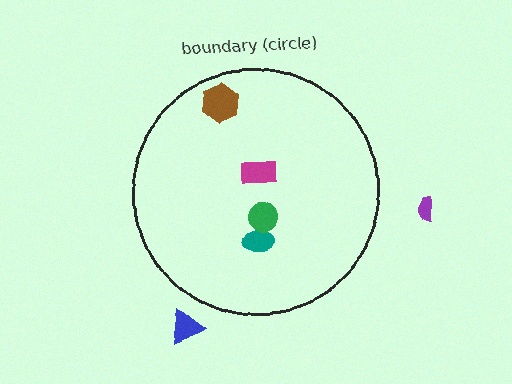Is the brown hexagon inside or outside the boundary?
Inside.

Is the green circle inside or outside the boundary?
Inside.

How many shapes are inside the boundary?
4 inside, 2 outside.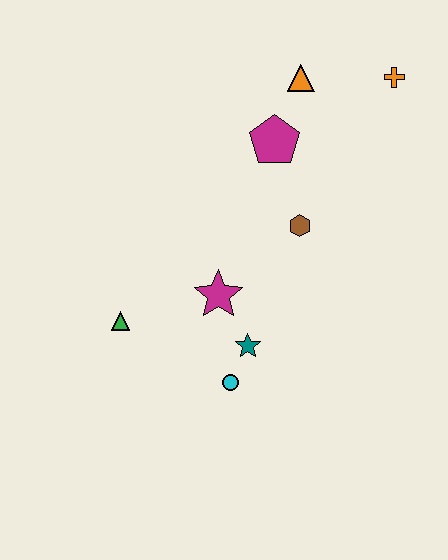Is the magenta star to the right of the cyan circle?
No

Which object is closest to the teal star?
The cyan circle is closest to the teal star.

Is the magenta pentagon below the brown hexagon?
No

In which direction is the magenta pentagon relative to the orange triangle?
The magenta pentagon is below the orange triangle.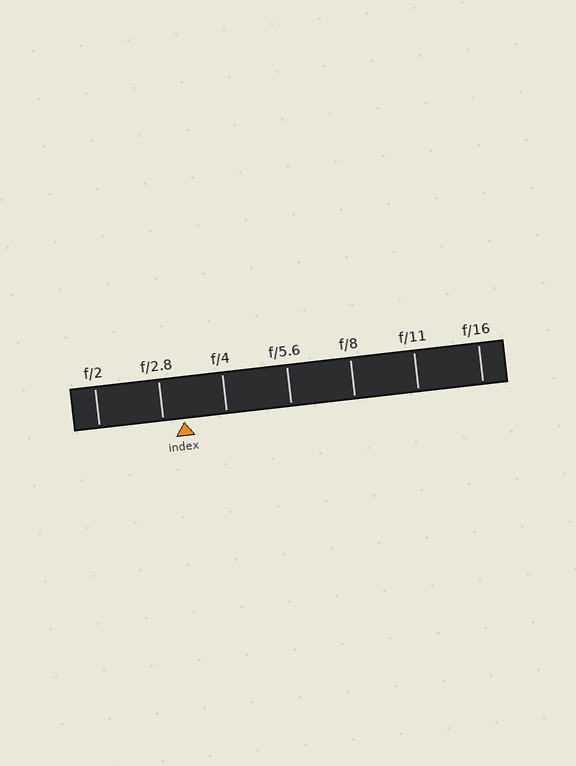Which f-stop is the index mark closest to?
The index mark is closest to f/2.8.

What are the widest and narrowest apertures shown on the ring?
The widest aperture shown is f/2 and the narrowest is f/16.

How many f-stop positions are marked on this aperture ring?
There are 7 f-stop positions marked.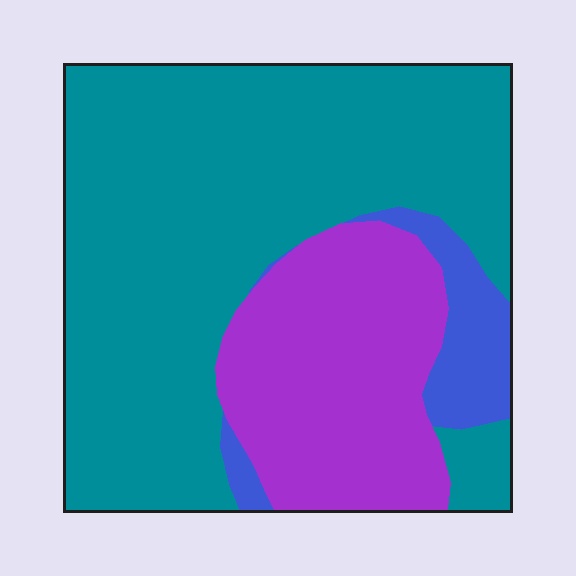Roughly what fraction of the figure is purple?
Purple takes up about one quarter (1/4) of the figure.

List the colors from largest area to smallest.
From largest to smallest: teal, purple, blue.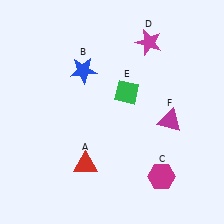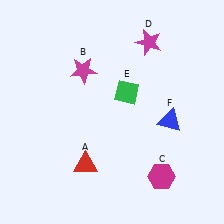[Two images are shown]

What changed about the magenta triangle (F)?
In Image 1, F is magenta. In Image 2, it changed to blue.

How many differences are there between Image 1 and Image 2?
There are 2 differences between the two images.